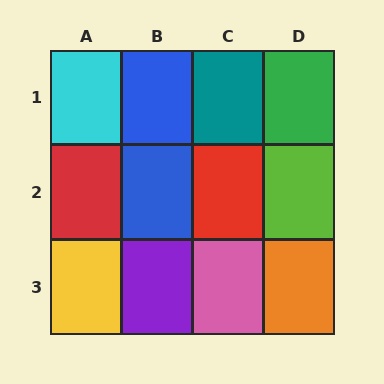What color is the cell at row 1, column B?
Blue.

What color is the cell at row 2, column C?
Red.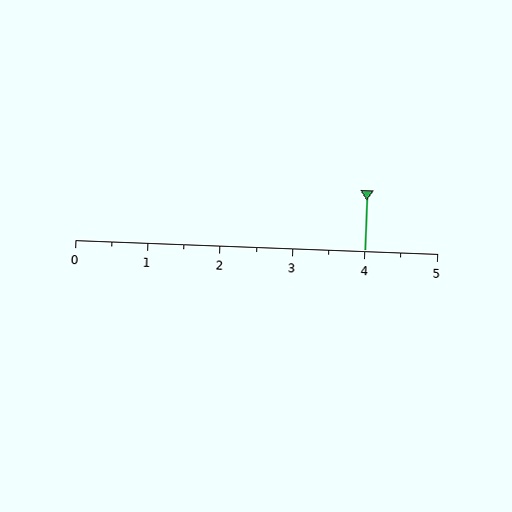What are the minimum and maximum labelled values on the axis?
The axis runs from 0 to 5.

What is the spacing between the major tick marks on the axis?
The major ticks are spaced 1 apart.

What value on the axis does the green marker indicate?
The marker indicates approximately 4.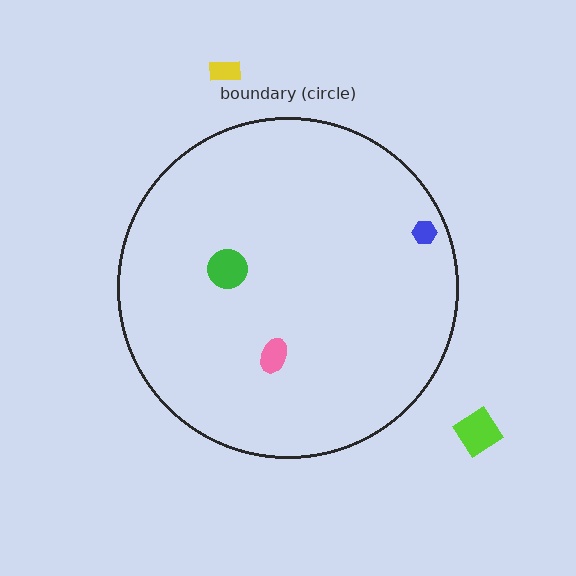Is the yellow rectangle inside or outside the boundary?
Outside.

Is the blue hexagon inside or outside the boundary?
Inside.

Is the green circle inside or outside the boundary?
Inside.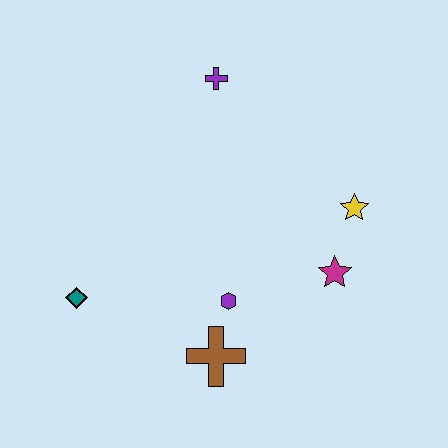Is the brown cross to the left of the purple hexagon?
Yes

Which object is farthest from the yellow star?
The teal diamond is farthest from the yellow star.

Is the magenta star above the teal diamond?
Yes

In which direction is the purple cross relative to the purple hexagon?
The purple cross is above the purple hexagon.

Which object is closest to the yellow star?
The magenta star is closest to the yellow star.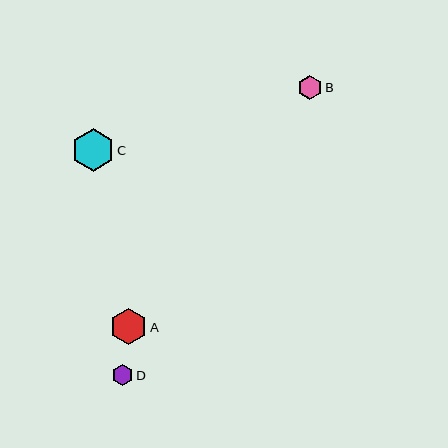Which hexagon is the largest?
Hexagon C is the largest with a size of approximately 42 pixels.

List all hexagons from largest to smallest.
From largest to smallest: C, A, B, D.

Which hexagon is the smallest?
Hexagon D is the smallest with a size of approximately 21 pixels.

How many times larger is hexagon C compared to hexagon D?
Hexagon C is approximately 2.0 times the size of hexagon D.